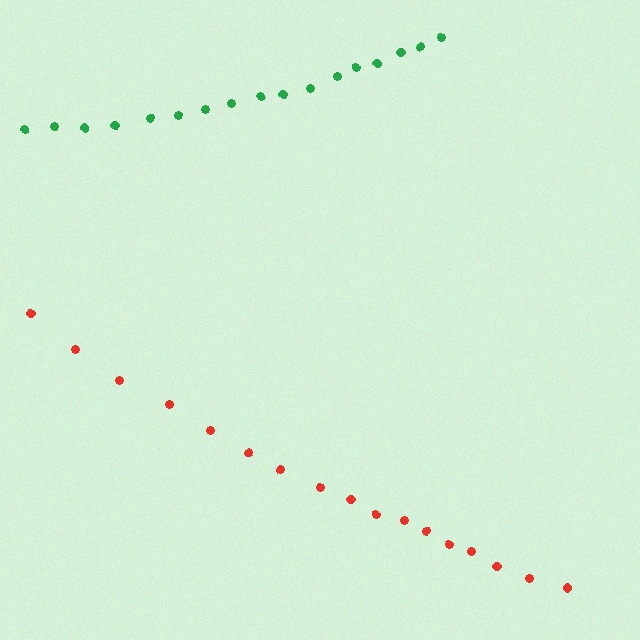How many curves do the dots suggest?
There are 2 distinct paths.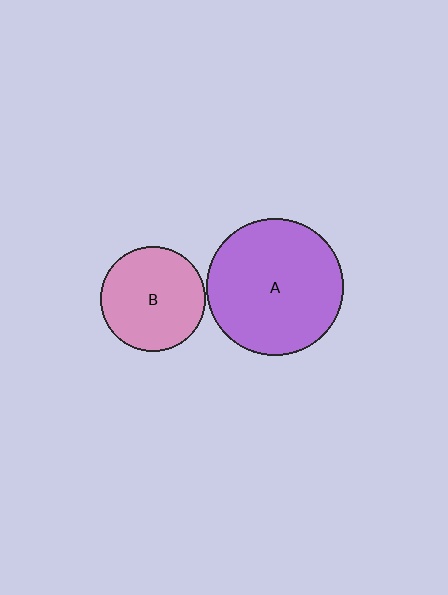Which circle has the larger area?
Circle A (purple).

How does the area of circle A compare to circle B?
Approximately 1.7 times.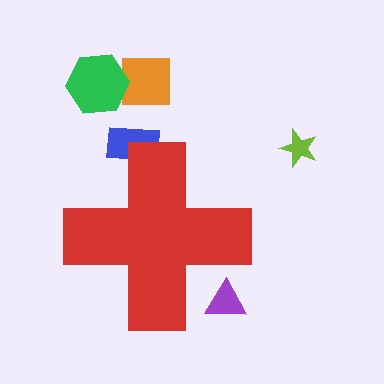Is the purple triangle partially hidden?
Yes, the purple triangle is partially hidden behind the red cross.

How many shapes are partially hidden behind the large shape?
2 shapes are partially hidden.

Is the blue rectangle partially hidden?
Yes, the blue rectangle is partially hidden behind the red cross.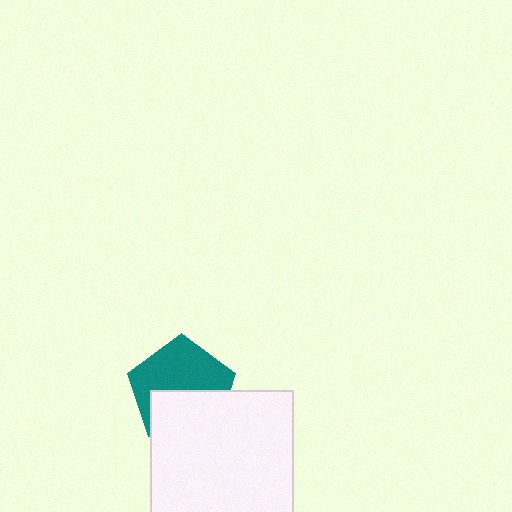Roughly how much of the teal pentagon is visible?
About half of it is visible (roughly 55%).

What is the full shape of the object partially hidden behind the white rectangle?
The partially hidden object is a teal pentagon.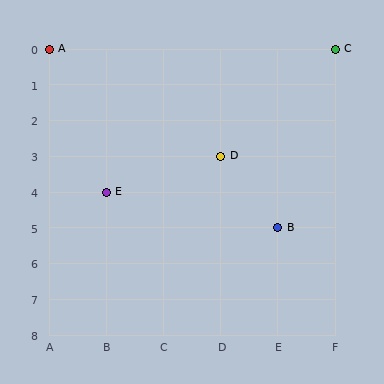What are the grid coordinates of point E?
Point E is at grid coordinates (B, 4).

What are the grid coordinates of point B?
Point B is at grid coordinates (E, 5).